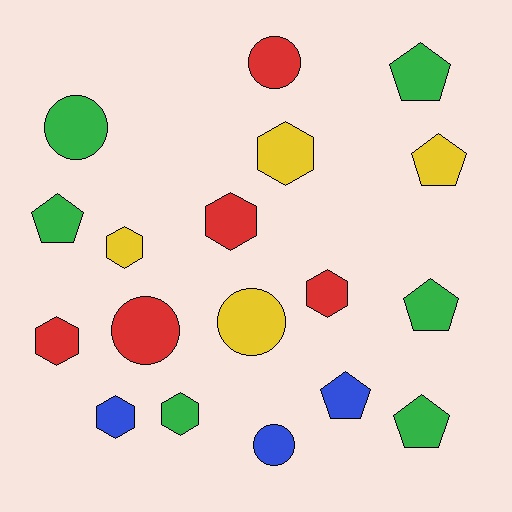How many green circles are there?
There is 1 green circle.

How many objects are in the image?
There are 18 objects.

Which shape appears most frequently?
Hexagon, with 7 objects.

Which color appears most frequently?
Green, with 6 objects.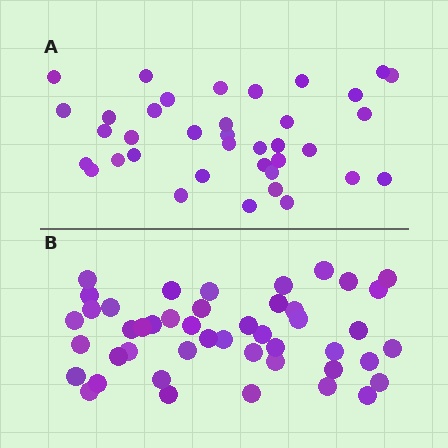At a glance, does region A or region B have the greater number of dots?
Region B (the bottom region) has more dots.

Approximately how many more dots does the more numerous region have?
Region B has roughly 8 or so more dots than region A.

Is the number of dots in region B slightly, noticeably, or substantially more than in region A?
Region B has only slightly more — the two regions are fairly close. The ratio is roughly 1.2 to 1.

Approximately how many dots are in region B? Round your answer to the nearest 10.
About 50 dots. (The exact count is 46, which rounds to 50.)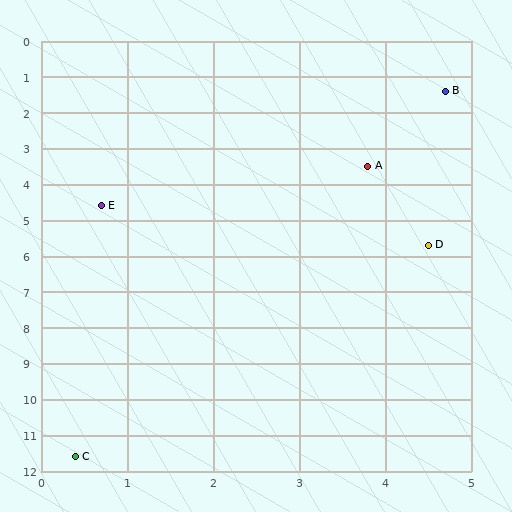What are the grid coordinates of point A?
Point A is at approximately (3.8, 3.5).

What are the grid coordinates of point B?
Point B is at approximately (4.7, 1.4).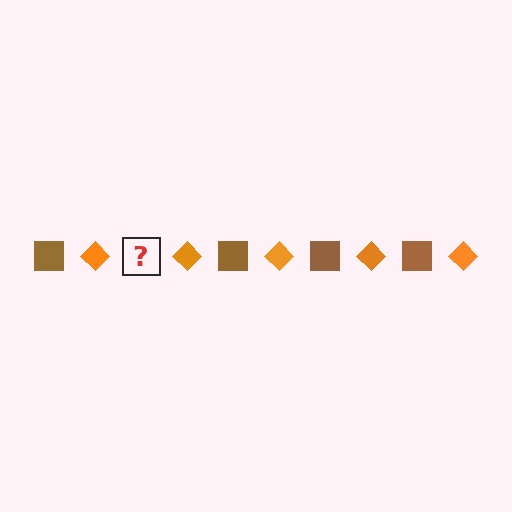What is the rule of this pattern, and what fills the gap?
The rule is that the pattern alternates between brown square and orange diamond. The gap should be filled with a brown square.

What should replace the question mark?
The question mark should be replaced with a brown square.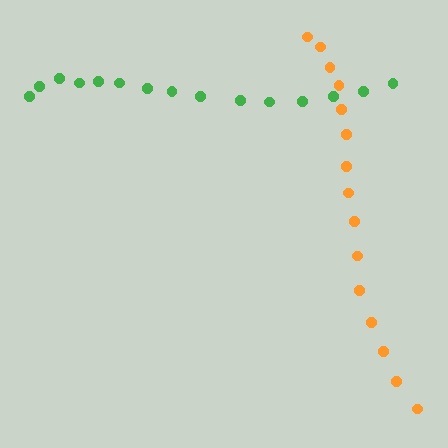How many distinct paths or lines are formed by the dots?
There are 2 distinct paths.